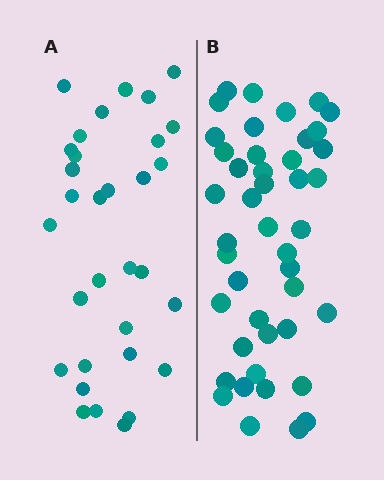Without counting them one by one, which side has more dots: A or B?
Region B (the right region) has more dots.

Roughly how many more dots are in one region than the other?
Region B has roughly 12 or so more dots than region A.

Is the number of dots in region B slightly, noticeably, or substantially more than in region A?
Region B has noticeably more, but not dramatically so. The ratio is roughly 1.4 to 1.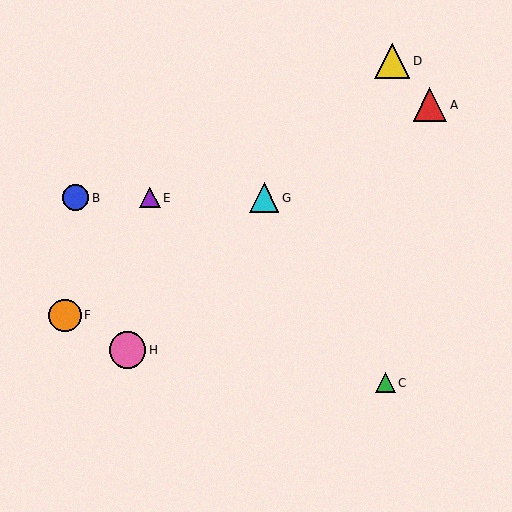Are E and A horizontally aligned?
No, E is at y≈198 and A is at y≈105.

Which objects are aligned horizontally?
Objects B, E, G are aligned horizontally.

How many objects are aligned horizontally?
3 objects (B, E, G) are aligned horizontally.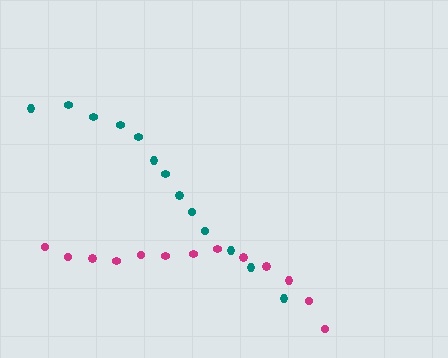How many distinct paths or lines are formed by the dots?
There are 2 distinct paths.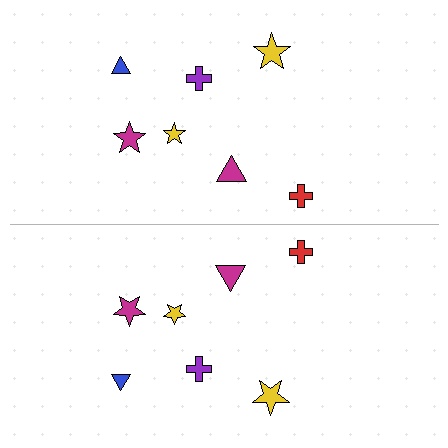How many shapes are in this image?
There are 14 shapes in this image.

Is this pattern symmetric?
Yes, this pattern has bilateral (reflection) symmetry.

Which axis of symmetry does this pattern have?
The pattern has a horizontal axis of symmetry running through the center of the image.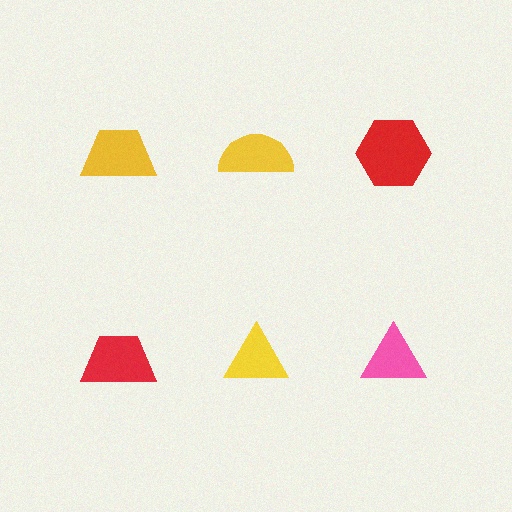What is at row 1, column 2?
A yellow semicircle.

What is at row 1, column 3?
A red hexagon.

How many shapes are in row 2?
3 shapes.